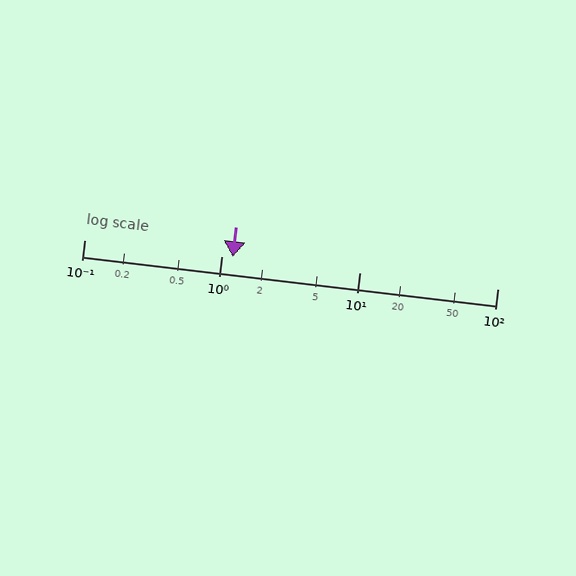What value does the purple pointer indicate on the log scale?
The pointer indicates approximately 1.2.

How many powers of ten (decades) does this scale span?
The scale spans 3 decades, from 0.1 to 100.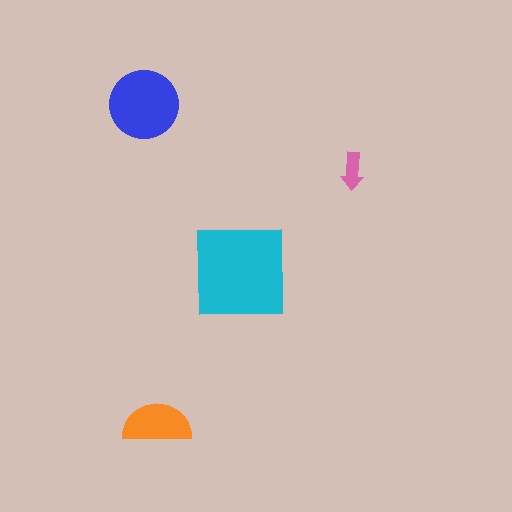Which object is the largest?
The cyan square.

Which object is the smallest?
The pink arrow.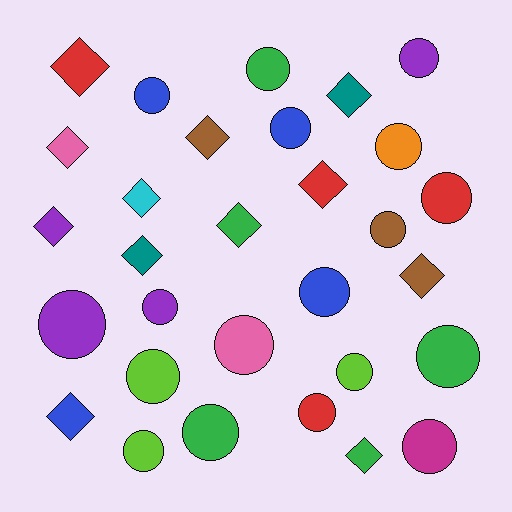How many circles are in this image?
There are 18 circles.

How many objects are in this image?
There are 30 objects.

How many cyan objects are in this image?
There is 1 cyan object.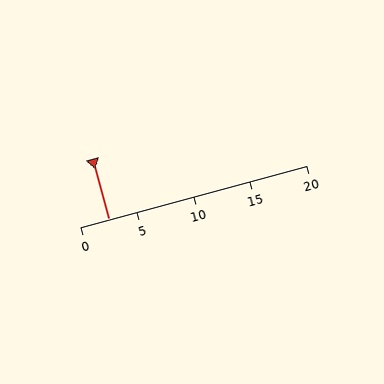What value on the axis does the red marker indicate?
The marker indicates approximately 2.5.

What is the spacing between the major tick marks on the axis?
The major ticks are spaced 5 apart.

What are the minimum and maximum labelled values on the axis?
The axis runs from 0 to 20.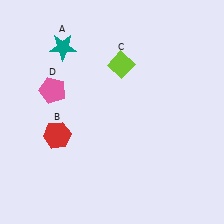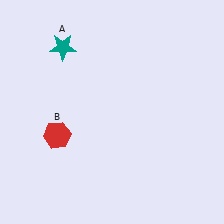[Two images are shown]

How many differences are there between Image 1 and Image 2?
There are 2 differences between the two images.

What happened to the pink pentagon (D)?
The pink pentagon (D) was removed in Image 2. It was in the top-left area of Image 1.